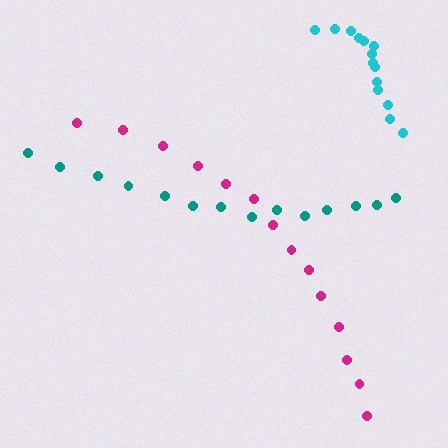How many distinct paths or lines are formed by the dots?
There are 3 distinct paths.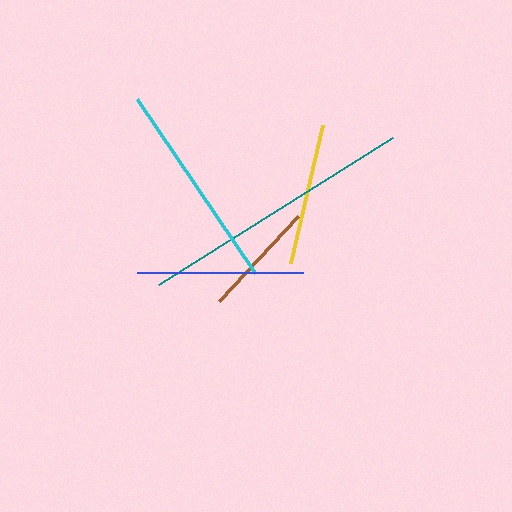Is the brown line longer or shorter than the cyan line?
The cyan line is longer than the brown line.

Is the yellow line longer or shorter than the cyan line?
The cyan line is longer than the yellow line.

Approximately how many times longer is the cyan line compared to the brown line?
The cyan line is approximately 1.8 times the length of the brown line.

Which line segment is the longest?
The teal line is the longest at approximately 277 pixels.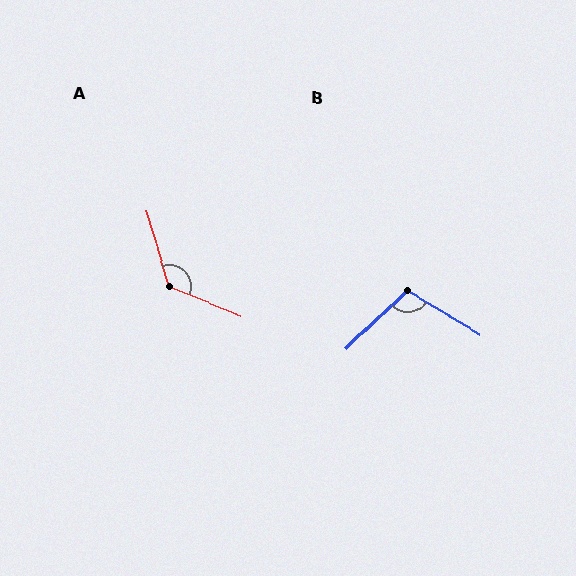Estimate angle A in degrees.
Approximately 129 degrees.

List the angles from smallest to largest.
B (105°), A (129°).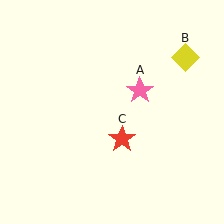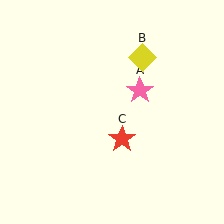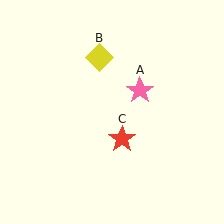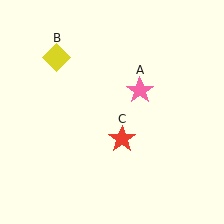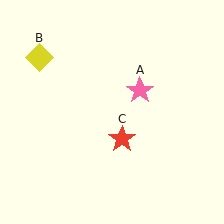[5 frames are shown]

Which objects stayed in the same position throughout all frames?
Pink star (object A) and red star (object C) remained stationary.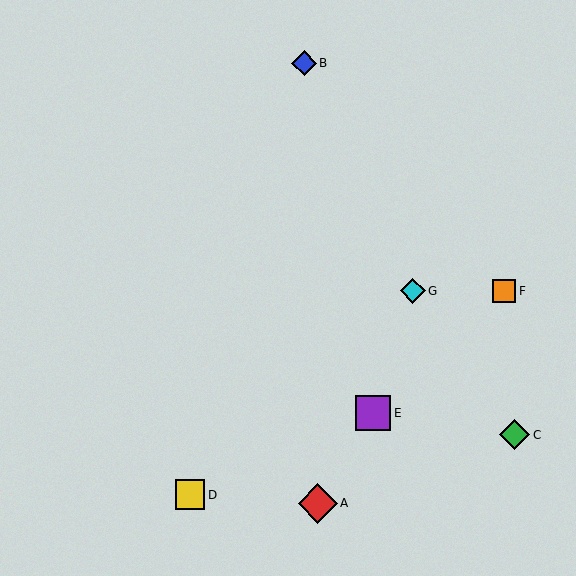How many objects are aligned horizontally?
2 objects (F, G) are aligned horizontally.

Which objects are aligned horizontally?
Objects F, G are aligned horizontally.